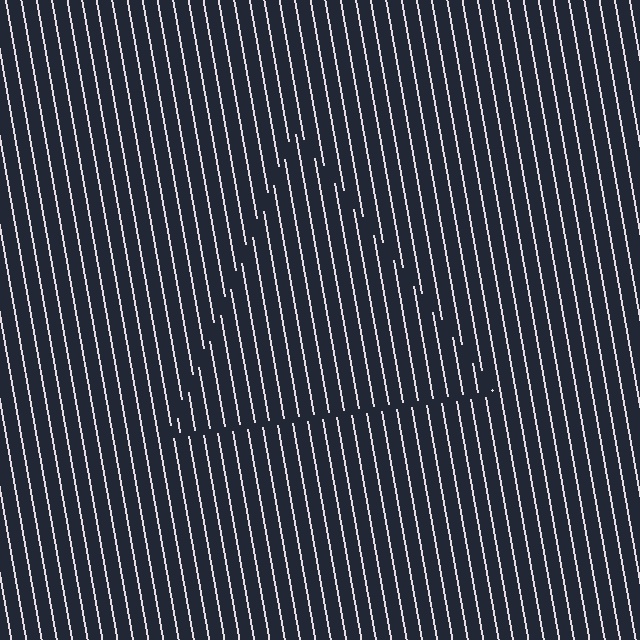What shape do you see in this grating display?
An illusory triangle. The interior of the shape contains the same grating, shifted by half a period — the contour is defined by the phase discontinuity where line-ends from the inner and outer gratings abut.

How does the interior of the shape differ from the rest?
The interior of the shape contains the same grating, shifted by half a period — the contour is defined by the phase discontinuity where line-ends from the inner and outer gratings abut.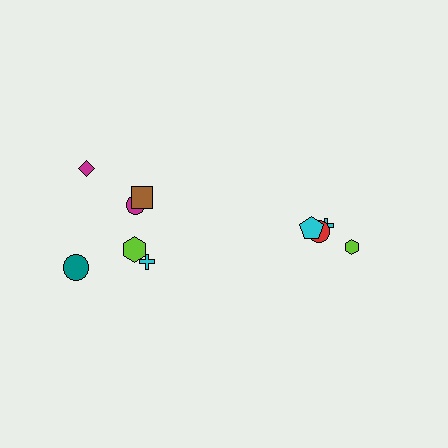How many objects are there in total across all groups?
There are 10 objects.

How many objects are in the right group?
There are 4 objects.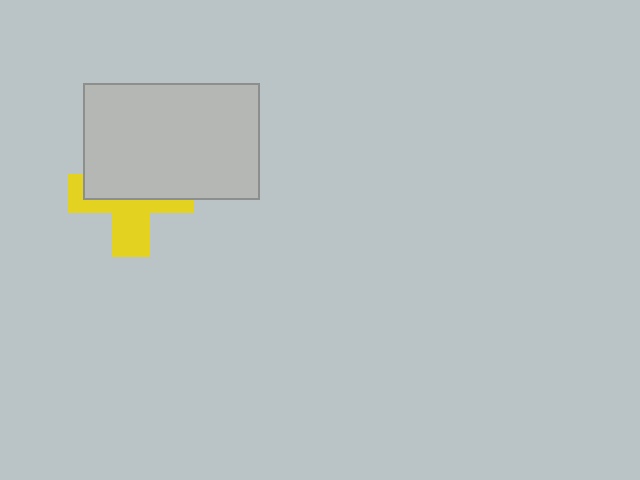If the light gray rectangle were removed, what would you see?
You would see the complete yellow cross.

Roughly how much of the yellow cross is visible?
About half of it is visible (roughly 46%).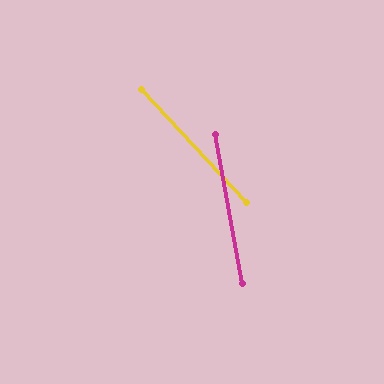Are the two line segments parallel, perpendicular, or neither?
Neither parallel nor perpendicular — they differ by about 33°.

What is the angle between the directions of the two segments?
Approximately 33 degrees.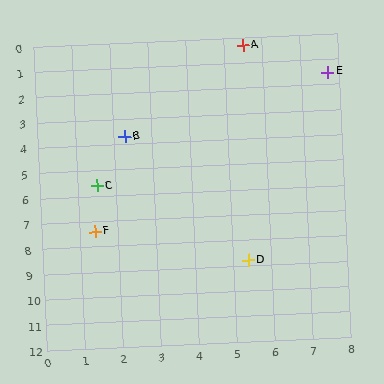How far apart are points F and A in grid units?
Points F and A are about 8.2 grid units apart.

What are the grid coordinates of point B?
Point B is at approximately (2.3, 3.7).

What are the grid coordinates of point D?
Point D is at approximately (5.4, 8.8).